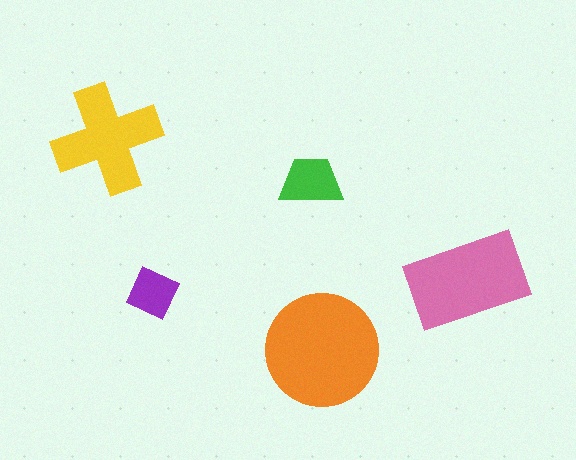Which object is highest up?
The yellow cross is topmost.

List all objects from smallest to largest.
The purple square, the green trapezoid, the yellow cross, the pink rectangle, the orange circle.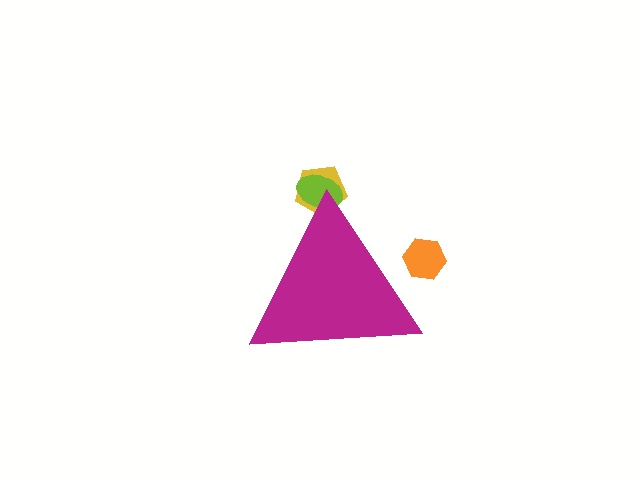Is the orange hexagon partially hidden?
Yes, the orange hexagon is partially hidden behind the magenta triangle.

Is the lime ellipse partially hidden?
Yes, the lime ellipse is partially hidden behind the magenta triangle.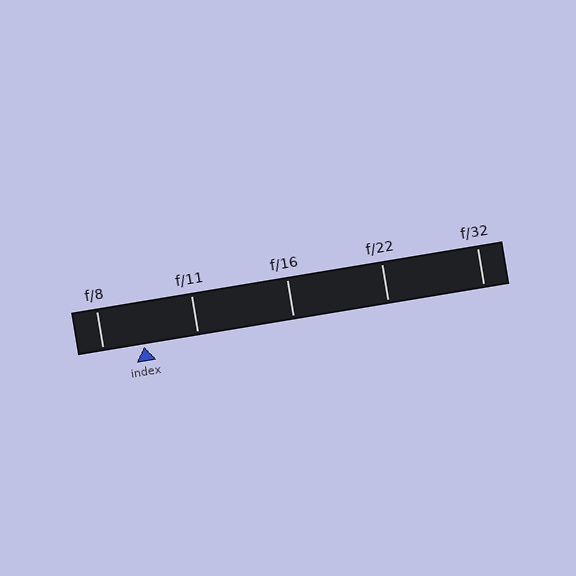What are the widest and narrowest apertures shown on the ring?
The widest aperture shown is f/8 and the narrowest is f/32.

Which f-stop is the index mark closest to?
The index mark is closest to f/8.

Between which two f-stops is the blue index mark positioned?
The index mark is between f/8 and f/11.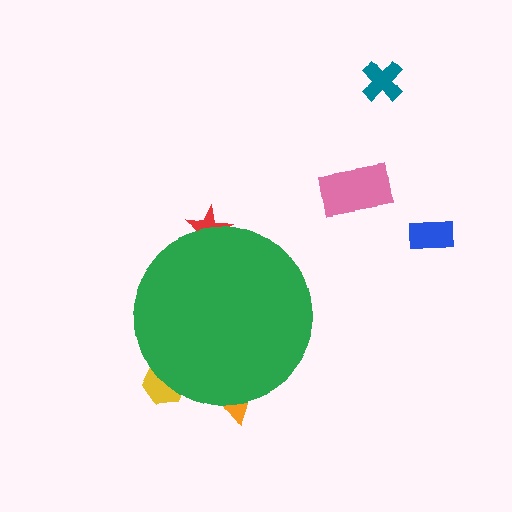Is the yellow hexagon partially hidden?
Yes, the yellow hexagon is partially hidden behind the green circle.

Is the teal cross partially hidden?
No, the teal cross is fully visible.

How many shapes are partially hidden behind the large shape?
3 shapes are partially hidden.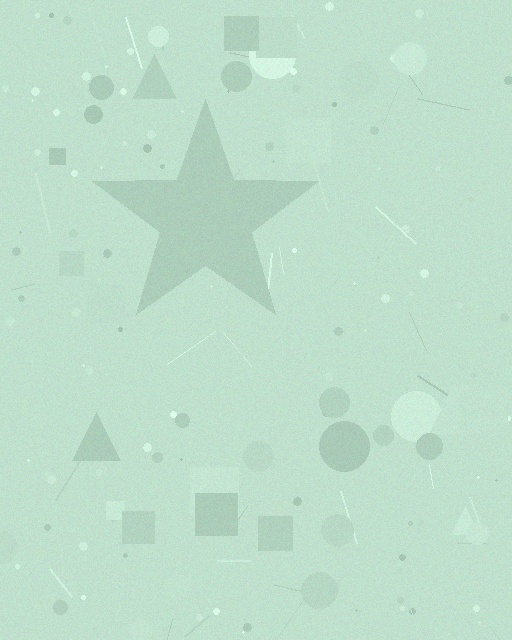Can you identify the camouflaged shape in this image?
The camouflaged shape is a star.